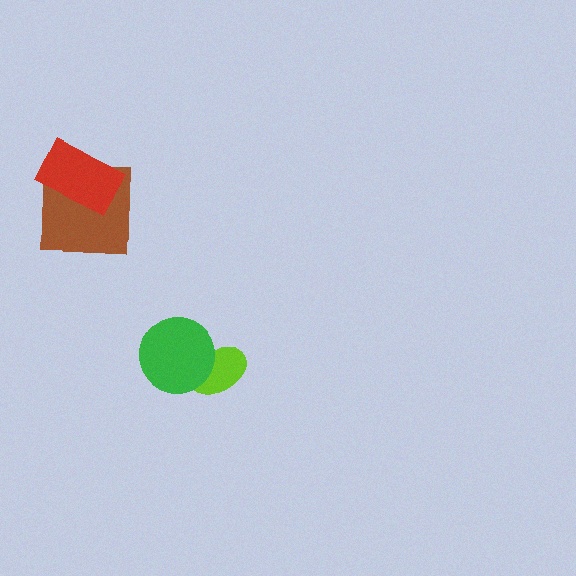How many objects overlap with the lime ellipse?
1 object overlaps with the lime ellipse.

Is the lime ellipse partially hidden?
Yes, it is partially covered by another shape.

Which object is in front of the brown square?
The red rectangle is in front of the brown square.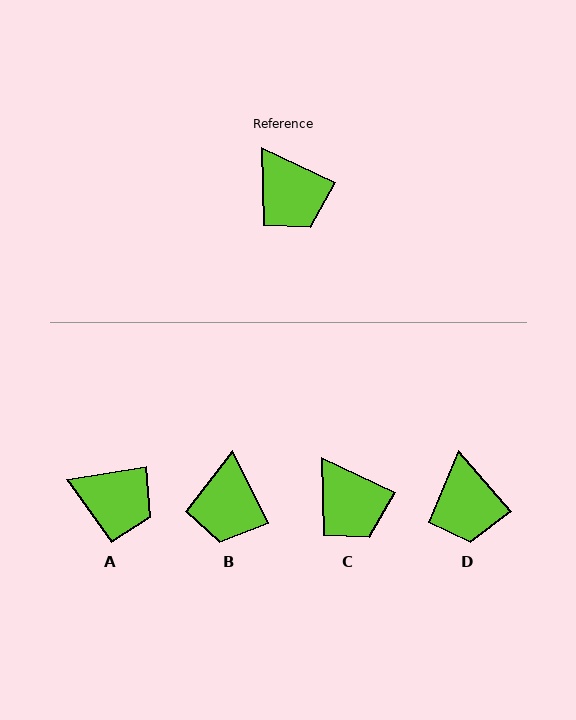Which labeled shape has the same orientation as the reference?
C.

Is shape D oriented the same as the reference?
No, it is off by about 24 degrees.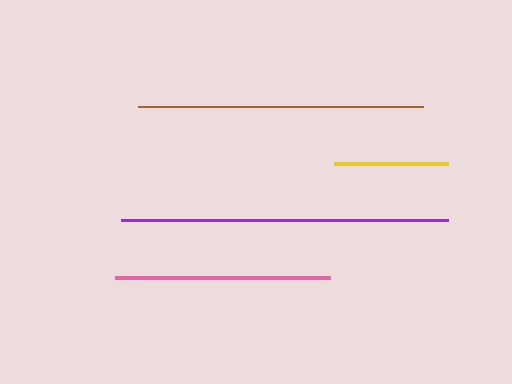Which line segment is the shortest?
The yellow line is the shortest at approximately 114 pixels.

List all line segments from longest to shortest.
From longest to shortest: purple, brown, pink, yellow.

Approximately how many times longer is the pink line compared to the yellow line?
The pink line is approximately 1.9 times the length of the yellow line.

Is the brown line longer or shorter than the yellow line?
The brown line is longer than the yellow line.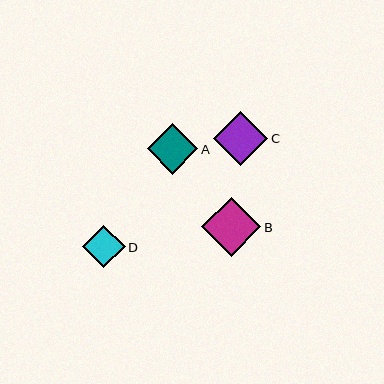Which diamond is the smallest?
Diamond D is the smallest with a size of approximately 42 pixels.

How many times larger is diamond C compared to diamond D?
Diamond C is approximately 1.3 times the size of diamond D.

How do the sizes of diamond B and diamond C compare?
Diamond B and diamond C are approximately the same size.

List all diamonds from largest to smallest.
From largest to smallest: B, C, A, D.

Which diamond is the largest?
Diamond B is the largest with a size of approximately 59 pixels.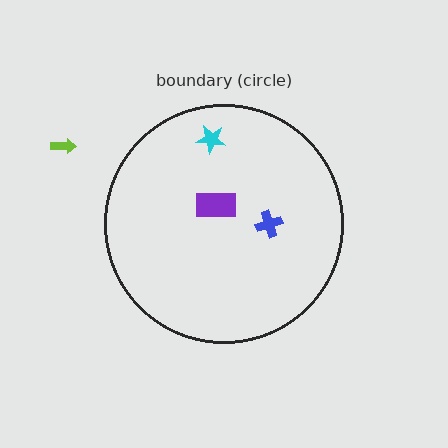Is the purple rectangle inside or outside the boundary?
Inside.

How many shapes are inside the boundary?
3 inside, 1 outside.